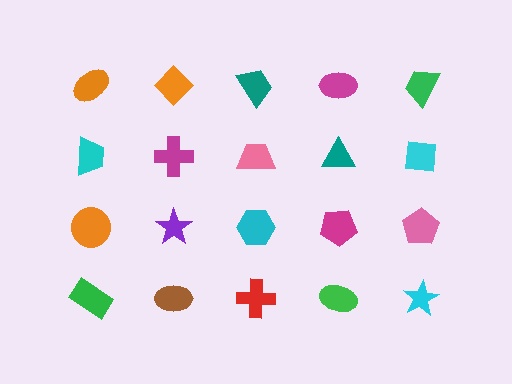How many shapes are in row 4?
5 shapes.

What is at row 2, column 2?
A magenta cross.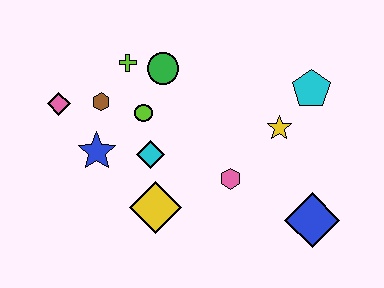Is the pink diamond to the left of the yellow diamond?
Yes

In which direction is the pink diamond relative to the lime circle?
The pink diamond is to the left of the lime circle.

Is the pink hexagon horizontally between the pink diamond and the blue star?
No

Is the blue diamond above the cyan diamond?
No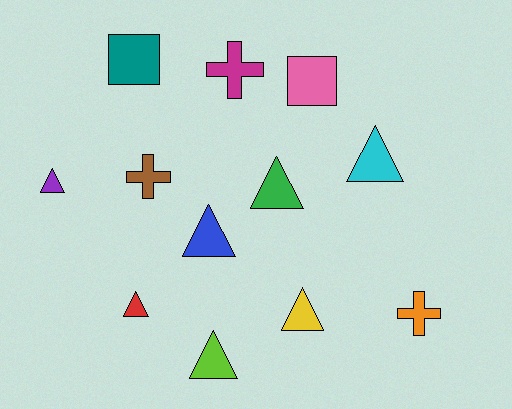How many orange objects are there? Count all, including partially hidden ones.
There is 1 orange object.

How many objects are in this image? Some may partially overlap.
There are 12 objects.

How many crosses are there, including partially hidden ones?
There are 3 crosses.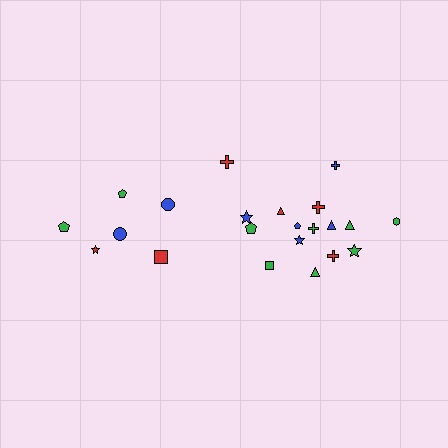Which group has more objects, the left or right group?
The right group.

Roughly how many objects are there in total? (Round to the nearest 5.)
Roughly 20 objects in total.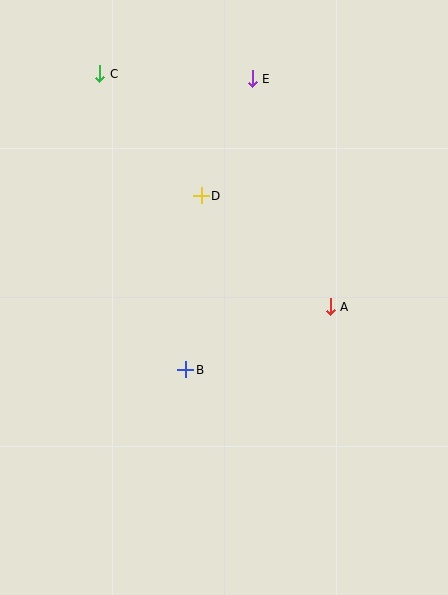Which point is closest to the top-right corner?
Point E is closest to the top-right corner.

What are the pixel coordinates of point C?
Point C is at (100, 74).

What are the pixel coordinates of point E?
Point E is at (252, 79).